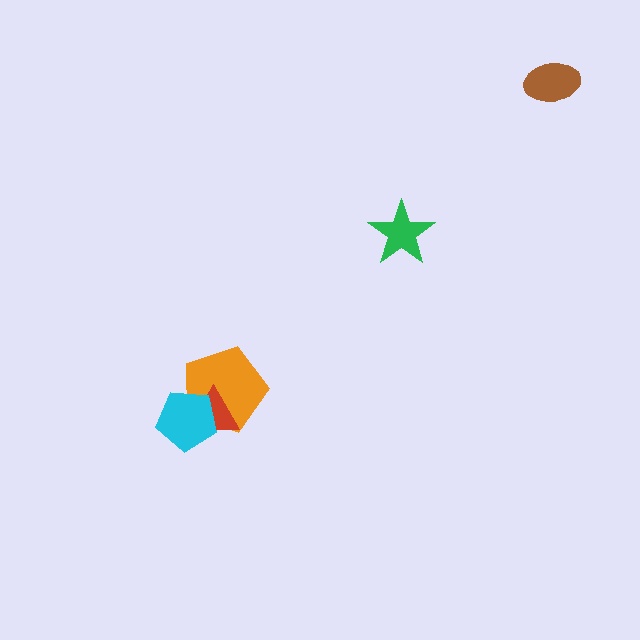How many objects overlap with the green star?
0 objects overlap with the green star.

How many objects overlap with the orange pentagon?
2 objects overlap with the orange pentagon.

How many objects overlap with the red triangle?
2 objects overlap with the red triangle.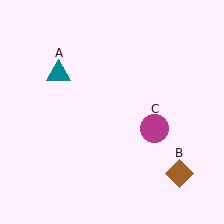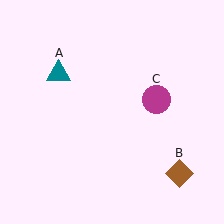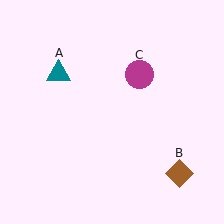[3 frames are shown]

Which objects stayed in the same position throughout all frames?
Teal triangle (object A) and brown diamond (object B) remained stationary.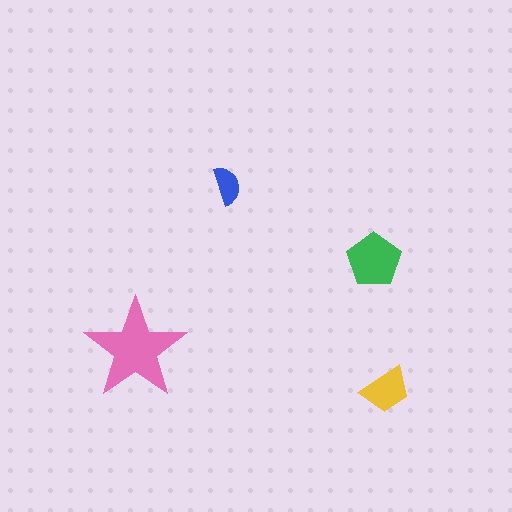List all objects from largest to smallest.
The pink star, the green pentagon, the yellow trapezoid, the blue semicircle.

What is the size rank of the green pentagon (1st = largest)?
2nd.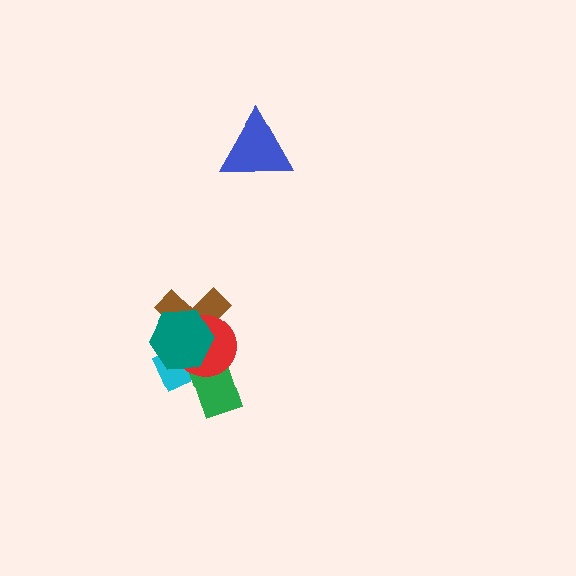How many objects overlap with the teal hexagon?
4 objects overlap with the teal hexagon.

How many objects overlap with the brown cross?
4 objects overlap with the brown cross.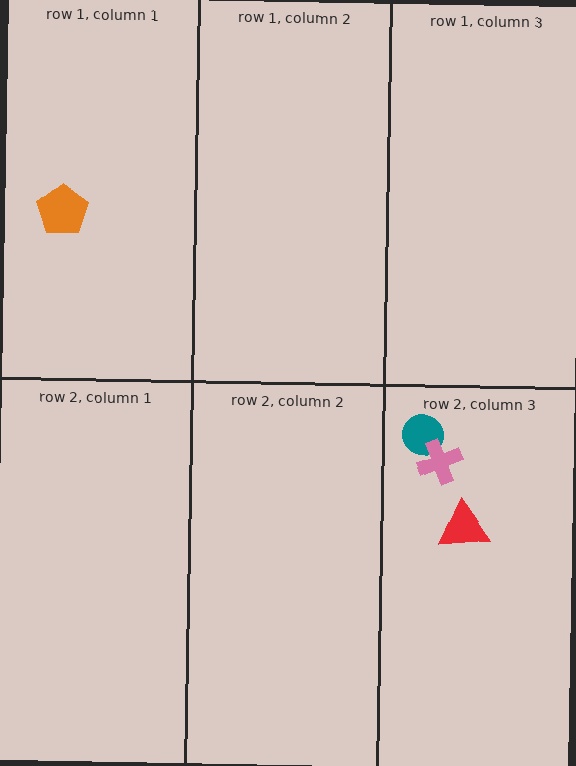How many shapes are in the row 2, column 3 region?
3.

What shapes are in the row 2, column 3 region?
The red triangle, the teal circle, the pink cross.